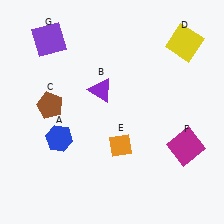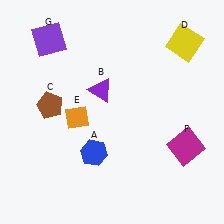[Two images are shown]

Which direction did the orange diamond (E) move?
The orange diamond (E) moved left.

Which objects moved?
The objects that moved are: the blue hexagon (A), the orange diamond (E).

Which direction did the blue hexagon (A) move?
The blue hexagon (A) moved right.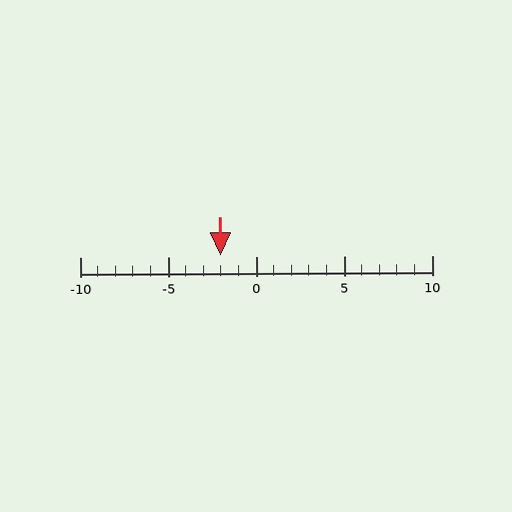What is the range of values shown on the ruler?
The ruler shows values from -10 to 10.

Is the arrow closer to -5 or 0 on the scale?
The arrow is closer to 0.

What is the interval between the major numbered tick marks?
The major tick marks are spaced 5 units apart.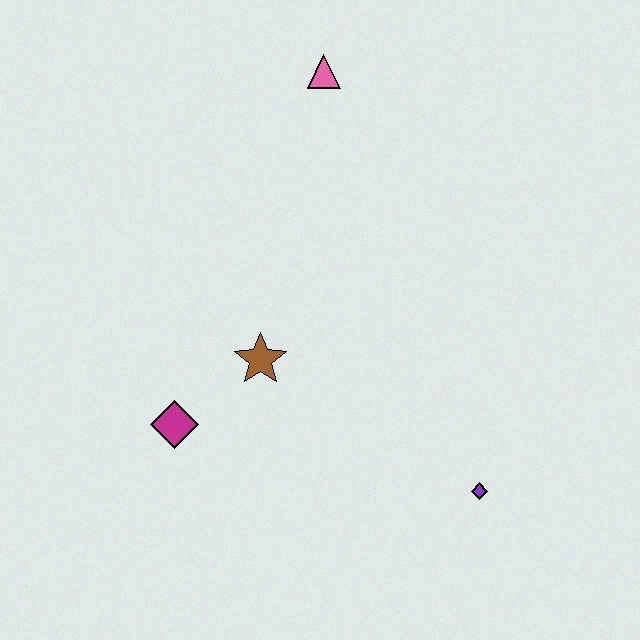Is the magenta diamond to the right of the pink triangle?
No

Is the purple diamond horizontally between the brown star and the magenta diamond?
No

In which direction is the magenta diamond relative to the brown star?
The magenta diamond is to the left of the brown star.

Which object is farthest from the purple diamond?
The pink triangle is farthest from the purple diamond.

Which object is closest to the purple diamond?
The brown star is closest to the purple diamond.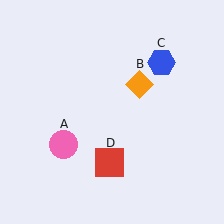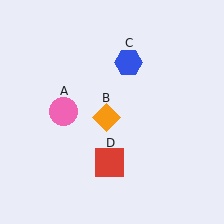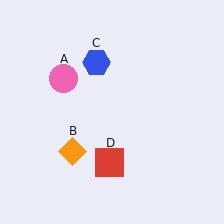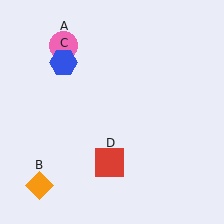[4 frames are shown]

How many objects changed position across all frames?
3 objects changed position: pink circle (object A), orange diamond (object B), blue hexagon (object C).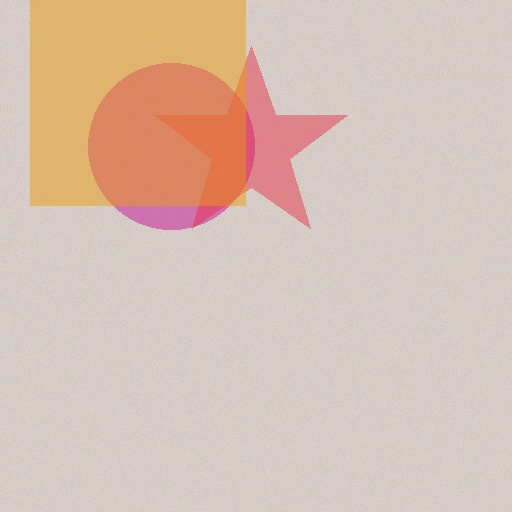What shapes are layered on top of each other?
The layered shapes are: a magenta circle, a red star, an orange square.